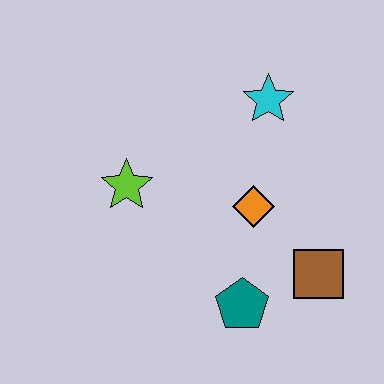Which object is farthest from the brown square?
The lime star is farthest from the brown square.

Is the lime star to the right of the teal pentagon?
No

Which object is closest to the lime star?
The orange diamond is closest to the lime star.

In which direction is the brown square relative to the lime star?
The brown square is to the right of the lime star.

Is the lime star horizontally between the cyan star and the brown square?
No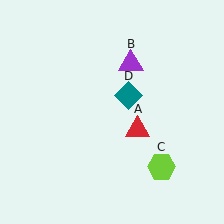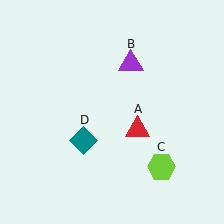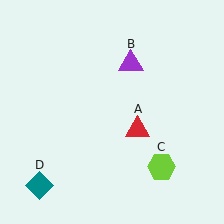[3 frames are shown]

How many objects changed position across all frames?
1 object changed position: teal diamond (object D).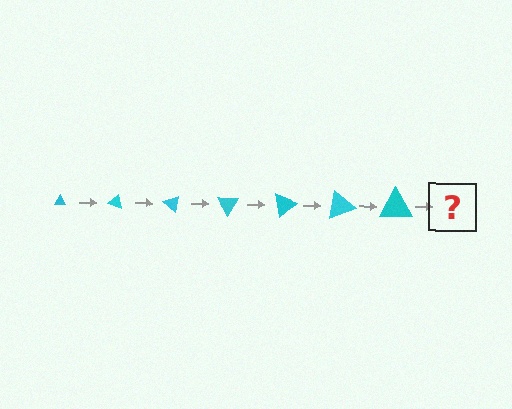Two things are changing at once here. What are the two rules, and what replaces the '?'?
The two rules are that the triangle grows larger each step and it rotates 20 degrees each step. The '?' should be a triangle, larger than the previous one and rotated 140 degrees from the start.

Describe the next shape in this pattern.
It should be a triangle, larger than the previous one and rotated 140 degrees from the start.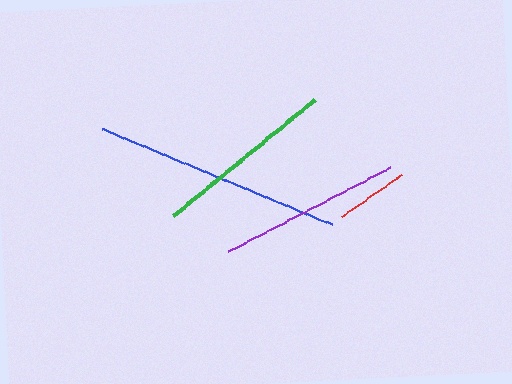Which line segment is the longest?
The blue line is the longest at approximately 249 pixels.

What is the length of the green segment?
The green segment is approximately 183 pixels long.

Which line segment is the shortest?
The red line is the shortest at approximately 73 pixels.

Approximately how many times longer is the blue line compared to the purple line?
The blue line is approximately 1.4 times the length of the purple line.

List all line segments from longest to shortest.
From longest to shortest: blue, purple, green, red.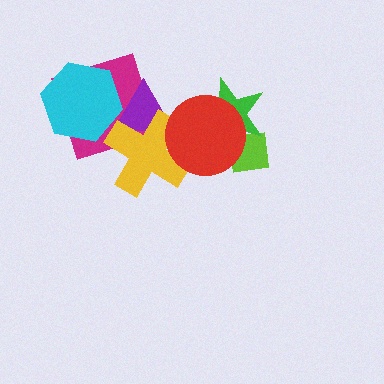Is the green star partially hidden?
Yes, it is partially covered by another shape.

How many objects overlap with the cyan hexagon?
2 objects overlap with the cyan hexagon.